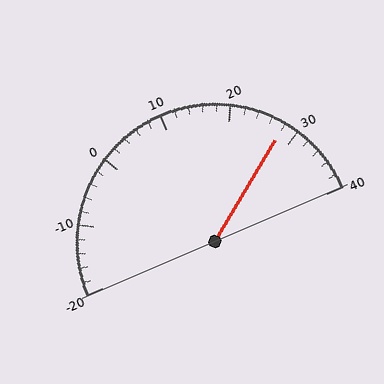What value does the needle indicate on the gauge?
The needle indicates approximately 28.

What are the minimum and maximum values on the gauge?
The gauge ranges from -20 to 40.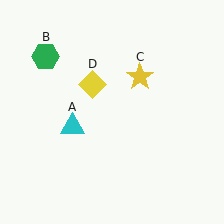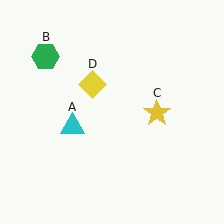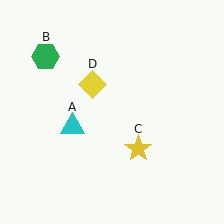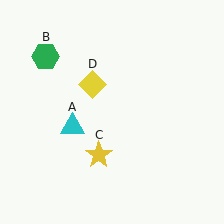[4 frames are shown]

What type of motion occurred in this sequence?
The yellow star (object C) rotated clockwise around the center of the scene.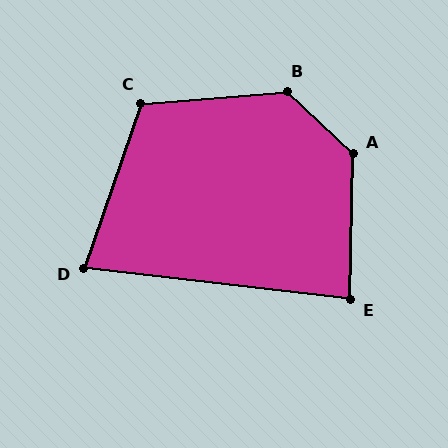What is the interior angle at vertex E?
Approximately 85 degrees (acute).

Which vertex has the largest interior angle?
A, at approximately 132 degrees.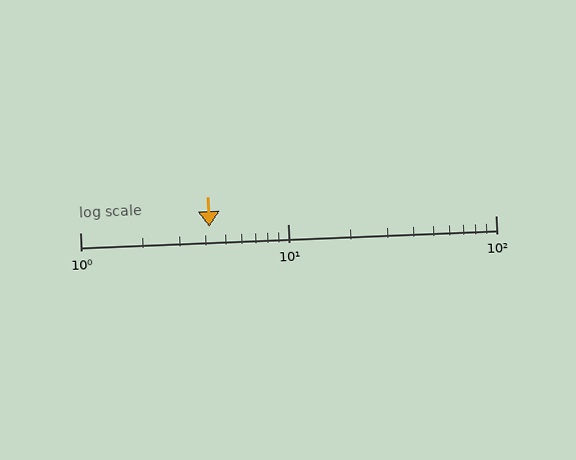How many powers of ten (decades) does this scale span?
The scale spans 2 decades, from 1 to 100.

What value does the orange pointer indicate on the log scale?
The pointer indicates approximately 4.2.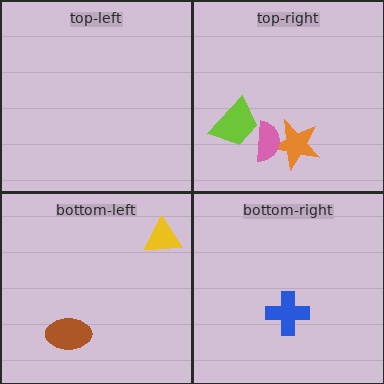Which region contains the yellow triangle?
The bottom-left region.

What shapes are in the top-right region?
The lime trapezoid, the orange star, the pink semicircle.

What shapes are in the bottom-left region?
The yellow triangle, the brown ellipse.